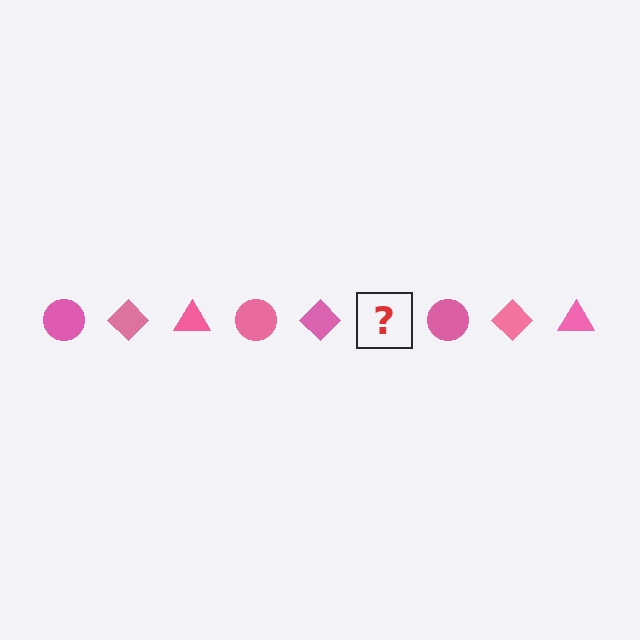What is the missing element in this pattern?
The missing element is a pink triangle.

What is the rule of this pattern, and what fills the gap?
The rule is that the pattern cycles through circle, diamond, triangle shapes in pink. The gap should be filled with a pink triangle.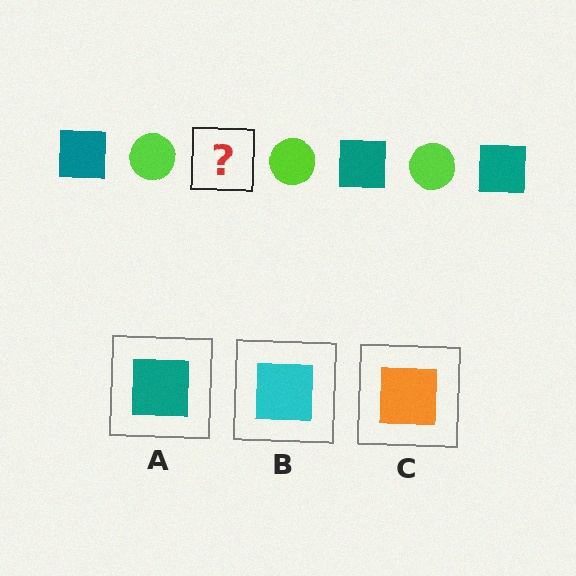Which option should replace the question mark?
Option A.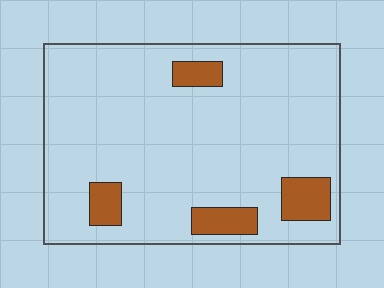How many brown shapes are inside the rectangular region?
4.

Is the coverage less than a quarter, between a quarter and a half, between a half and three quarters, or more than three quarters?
Less than a quarter.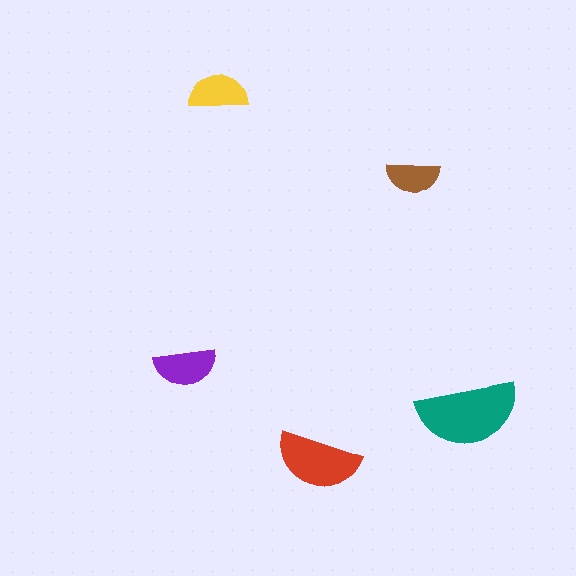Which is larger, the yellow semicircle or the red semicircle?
The red one.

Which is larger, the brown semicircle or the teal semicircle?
The teal one.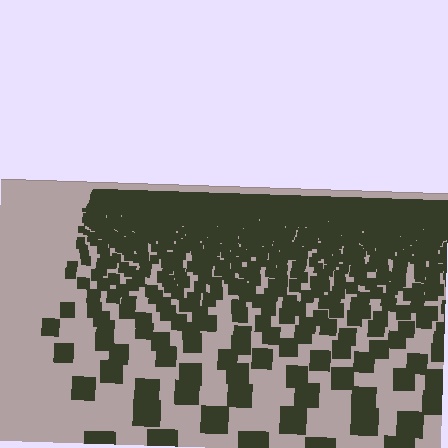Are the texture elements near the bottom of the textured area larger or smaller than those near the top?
Larger. Near the bottom, elements are closer to the viewer and appear at a bigger on-screen size.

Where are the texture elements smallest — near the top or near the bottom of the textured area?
Near the top.